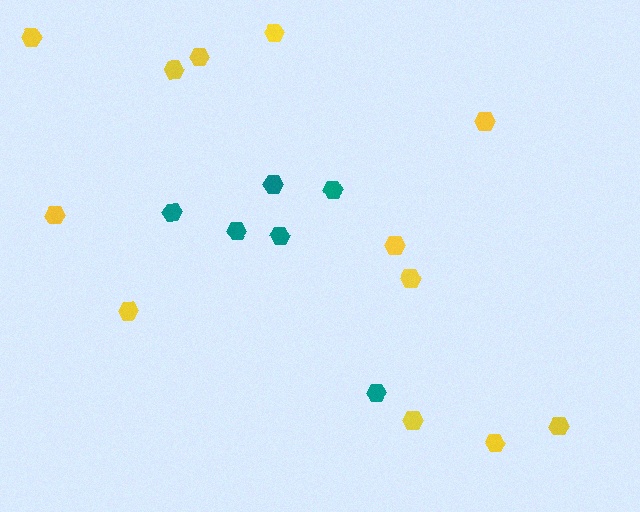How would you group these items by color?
There are 2 groups: one group of yellow hexagons (12) and one group of teal hexagons (6).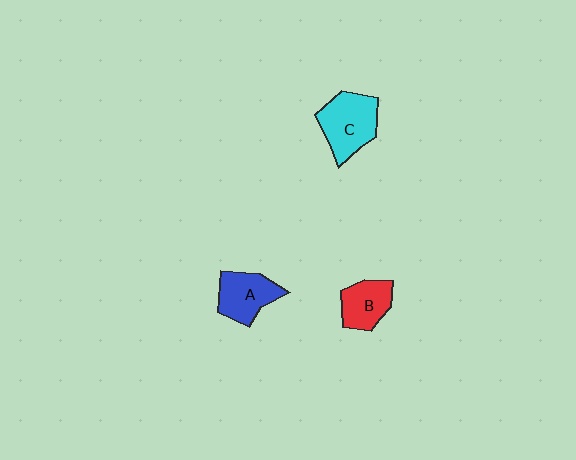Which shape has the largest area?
Shape C (cyan).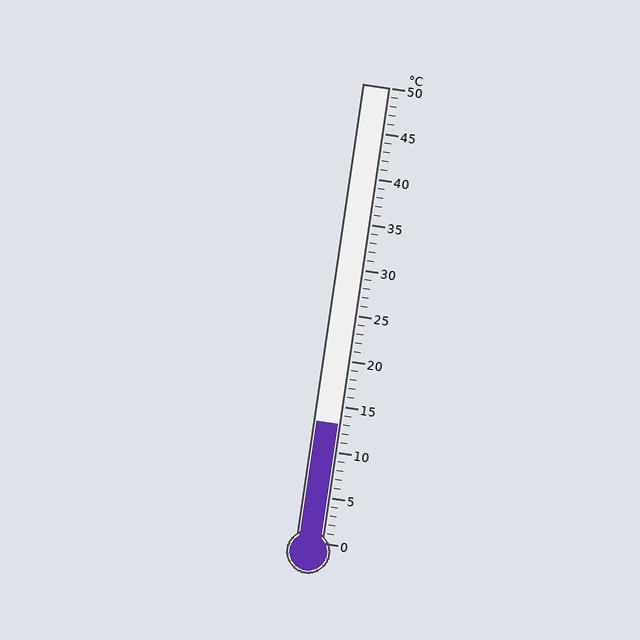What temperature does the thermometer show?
The thermometer shows approximately 13°C.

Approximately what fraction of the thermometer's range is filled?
The thermometer is filled to approximately 25% of its range.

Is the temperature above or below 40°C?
The temperature is below 40°C.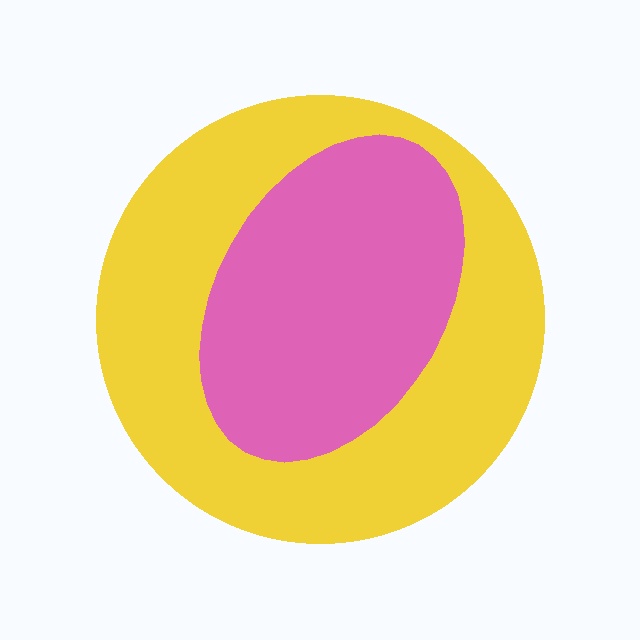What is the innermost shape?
The pink ellipse.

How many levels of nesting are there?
2.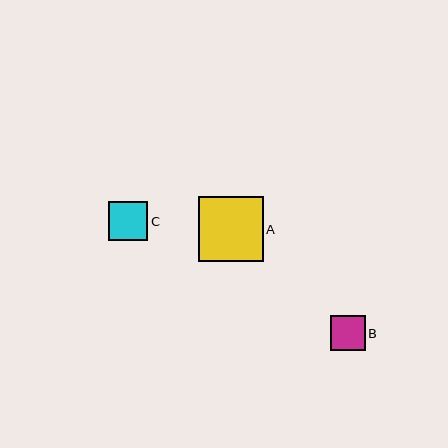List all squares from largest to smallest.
From largest to smallest: A, C, B.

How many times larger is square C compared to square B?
Square C is approximately 1.1 times the size of square B.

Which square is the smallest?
Square B is the smallest with a size of approximately 35 pixels.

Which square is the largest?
Square A is the largest with a size of approximately 65 pixels.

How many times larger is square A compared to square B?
Square A is approximately 1.9 times the size of square B.